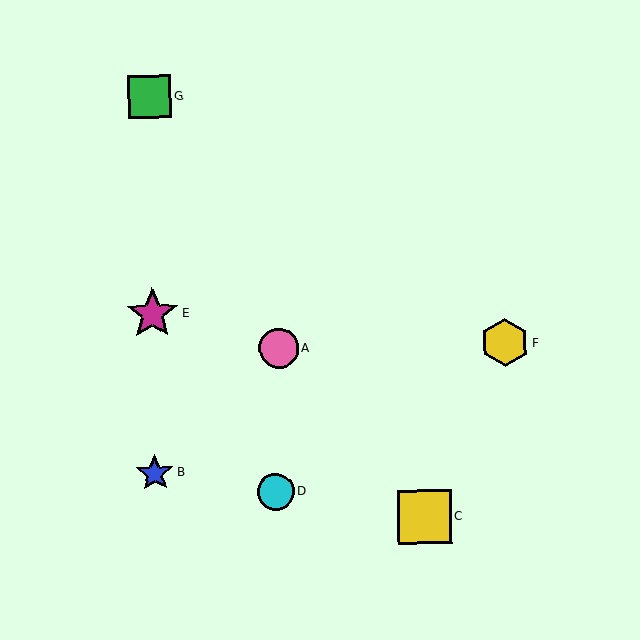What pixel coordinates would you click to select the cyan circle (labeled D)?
Click at (276, 491) to select the cyan circle D.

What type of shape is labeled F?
Shape F is a yellow hexagon.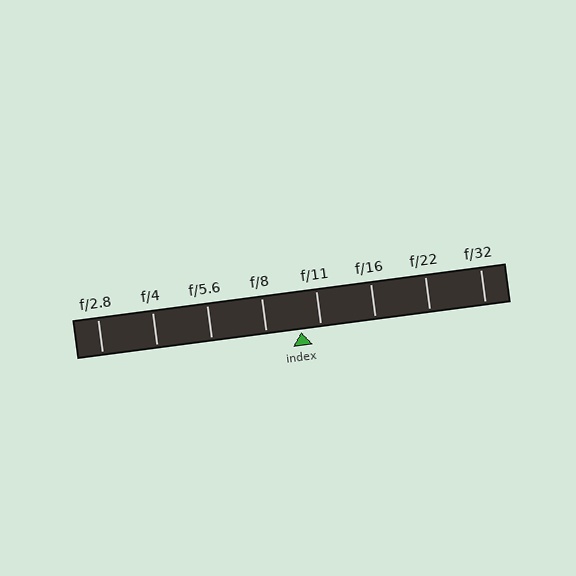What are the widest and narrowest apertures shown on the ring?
The widest aperture shown is f/2.8 and the narrowest is f/32.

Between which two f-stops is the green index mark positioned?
The index mark is between f/8 and f/11.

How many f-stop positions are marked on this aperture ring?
There are 8 f-stop positions marked.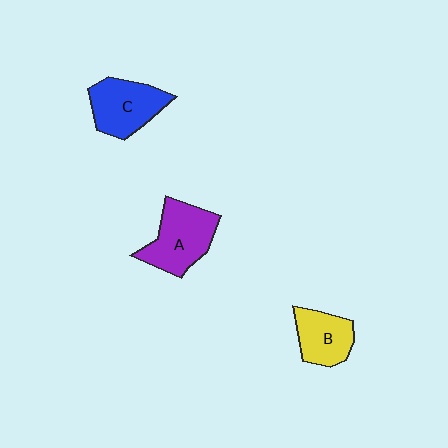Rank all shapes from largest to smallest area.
From largest to smallest: A (purple), C (blue), B (yellow).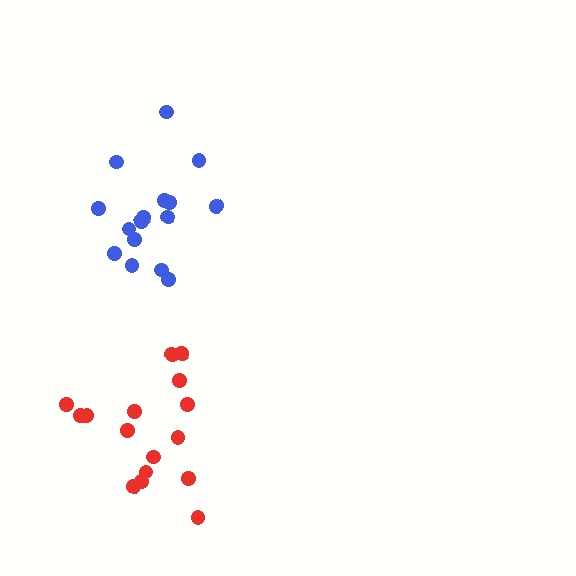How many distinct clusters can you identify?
There are 2 distinct clusters.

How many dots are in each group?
Group 1: 16 dots, Group 2: 16 dots (32 total).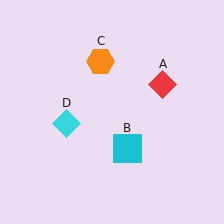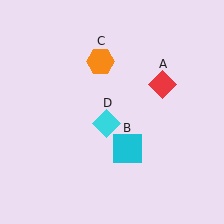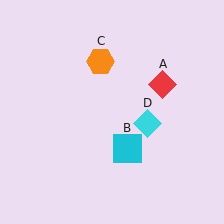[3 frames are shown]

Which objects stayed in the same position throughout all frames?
Red diamond (object A) and cyan square (object B) and orange hexagon (object C) remained stationary.